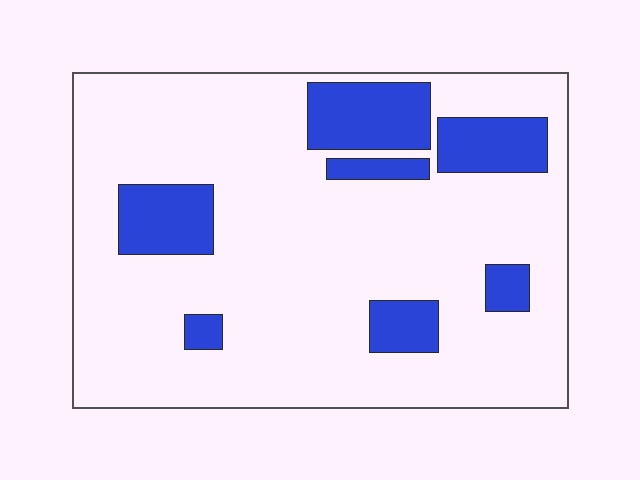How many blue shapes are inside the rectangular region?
7.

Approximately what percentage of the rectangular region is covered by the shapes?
Approximately 20%.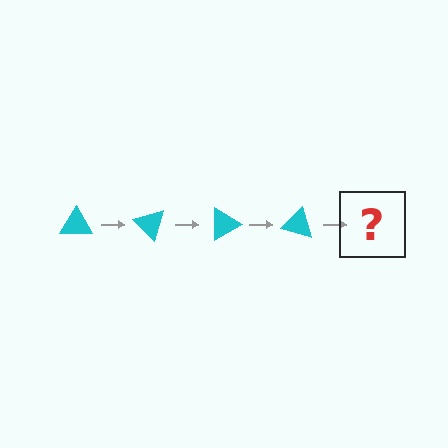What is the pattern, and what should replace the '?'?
The pattern is that the triangle rotates 45 degrees each step. The '?' should be a cyan triangle rotated 180 degrees.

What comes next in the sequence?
The next element should be a cyan triangle rotated 180 degrees.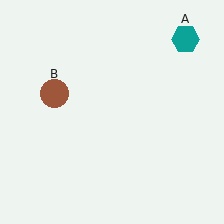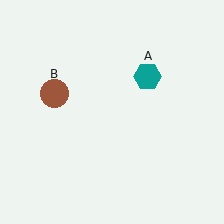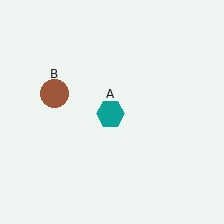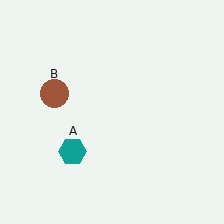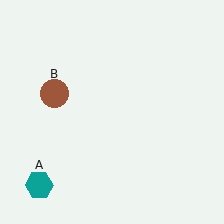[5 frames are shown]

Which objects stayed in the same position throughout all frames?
Brown circle (object B) remained stationary.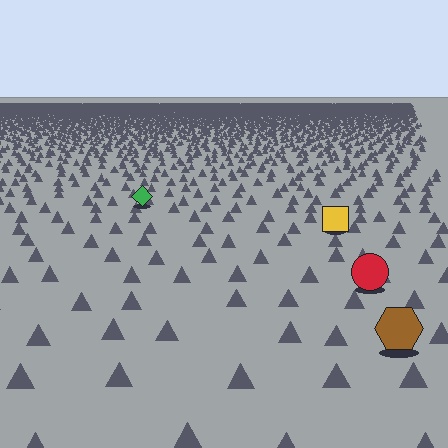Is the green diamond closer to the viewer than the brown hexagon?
No. The brown hexagon is closer — you can tell from the texture gradient: the ground texture is coarser near it.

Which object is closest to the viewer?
The brown hexagon is closest. The texture marks near it are larger and more spread out.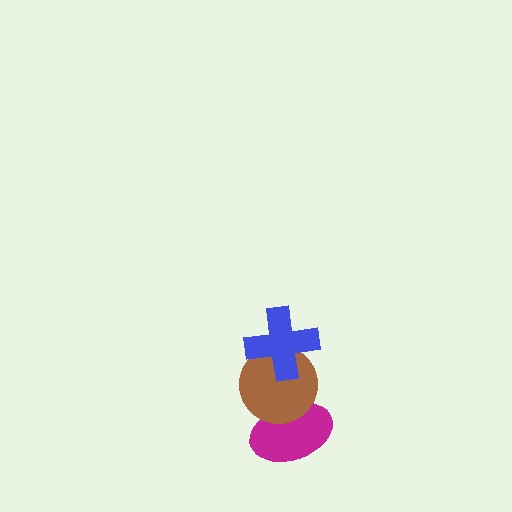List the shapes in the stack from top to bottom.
From top to bottom: the blue cross, the brown circle, the magenta ellipse.